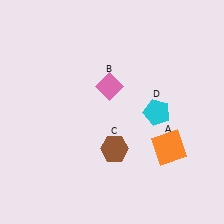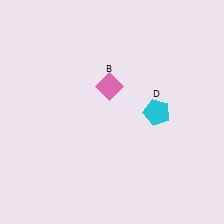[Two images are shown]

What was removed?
The orange square (A), the brown hexagon (C) were removed in Image 2.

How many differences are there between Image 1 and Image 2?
There are 2 differences between the two images.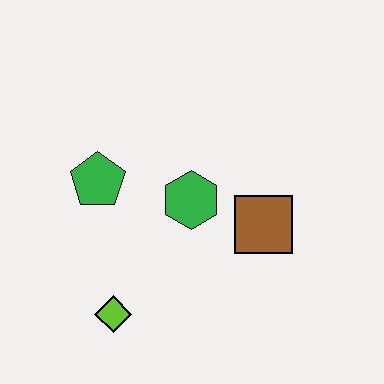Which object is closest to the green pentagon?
The green hexagon is closest to the green pentagon.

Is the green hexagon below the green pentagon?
Yes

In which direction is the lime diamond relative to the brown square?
The lime diamond is to the left of the brown square.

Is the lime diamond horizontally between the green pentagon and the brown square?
Yes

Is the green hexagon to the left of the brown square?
Yes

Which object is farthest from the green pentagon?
The brown square is farthest from the green pentagon.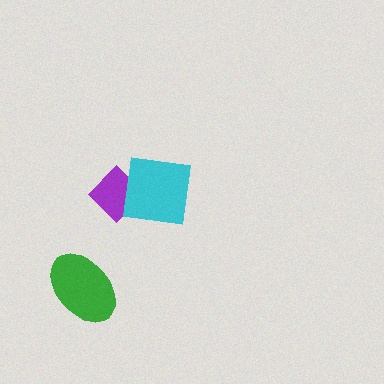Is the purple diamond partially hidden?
Yes, it is partially covered by another shape.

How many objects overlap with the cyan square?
1 object overlaps with the cyan square.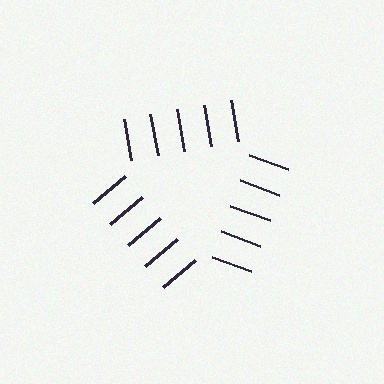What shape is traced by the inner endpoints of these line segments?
An illusory triangle — the line segments terminate on its edges but no continuous stroke is drawn.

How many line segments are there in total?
15 — 5 along each of the 3 edges.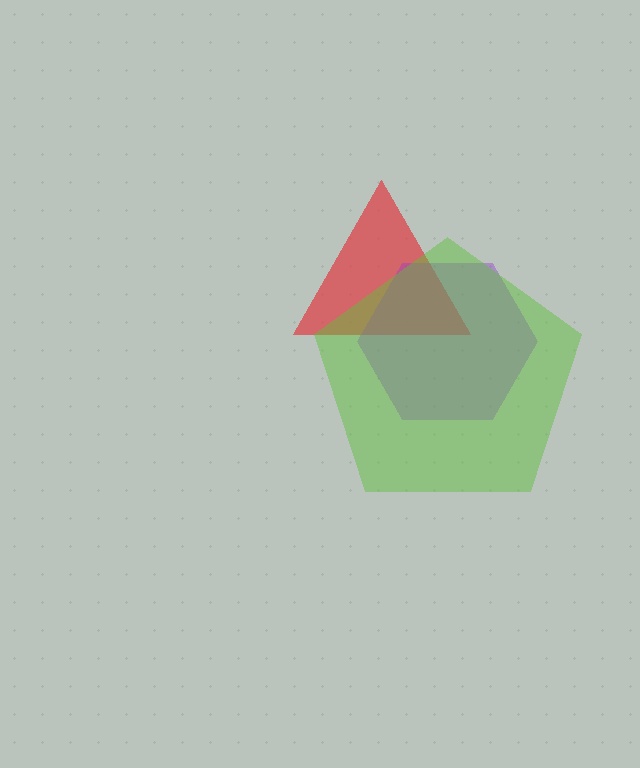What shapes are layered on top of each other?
The layered shapes are: a red triangle, a purple hexagon, a lime pentagon.